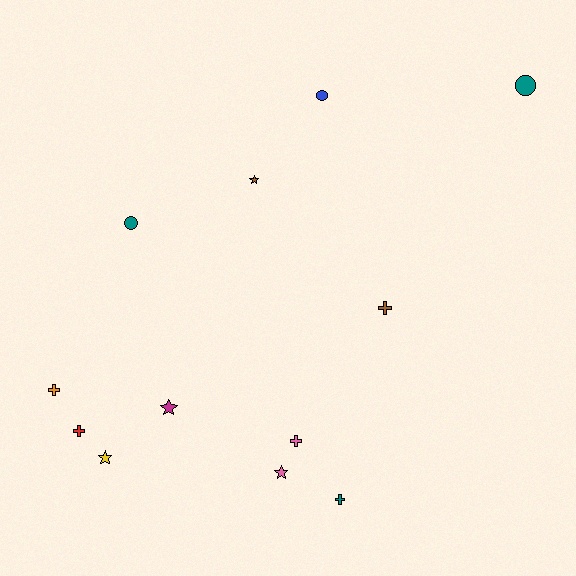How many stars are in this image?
There are 4 stars.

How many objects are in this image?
There are 12 objects.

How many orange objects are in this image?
There is 1 orange object.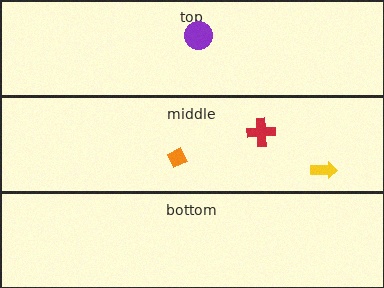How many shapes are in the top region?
1.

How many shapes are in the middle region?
3.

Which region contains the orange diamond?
The middle region.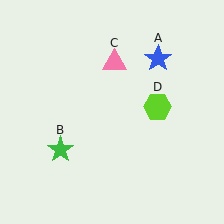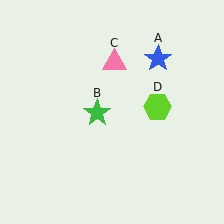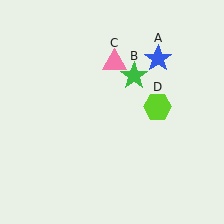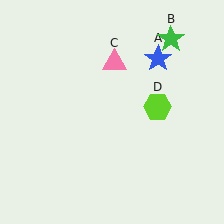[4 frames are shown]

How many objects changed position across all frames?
1 object changed position: green star (object B).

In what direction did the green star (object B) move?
The green star (object B) moved up and to the right.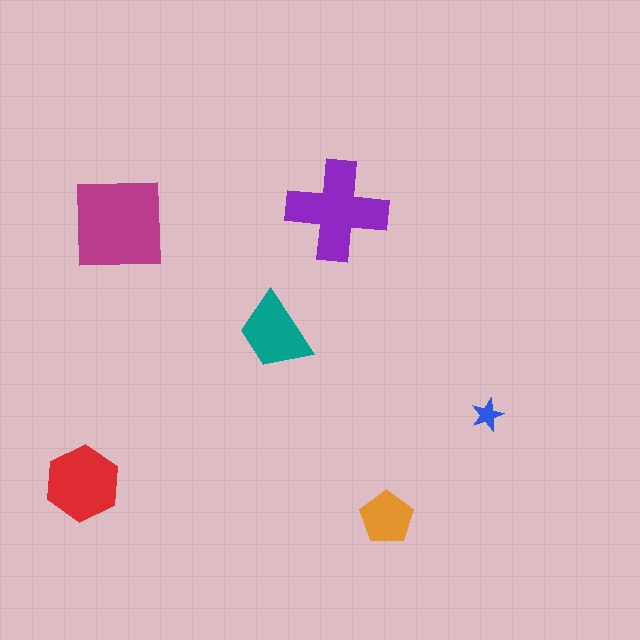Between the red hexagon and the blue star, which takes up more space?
The red hexagon.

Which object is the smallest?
The blue star.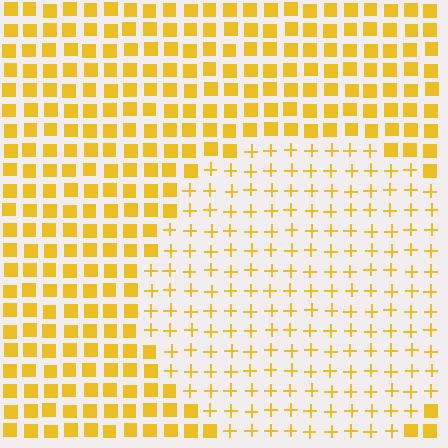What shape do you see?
I see a circle.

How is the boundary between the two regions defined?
The boundary is defined by a change in element shape: plus signs inside vs. squares outside. All elements share the same color and spacing.